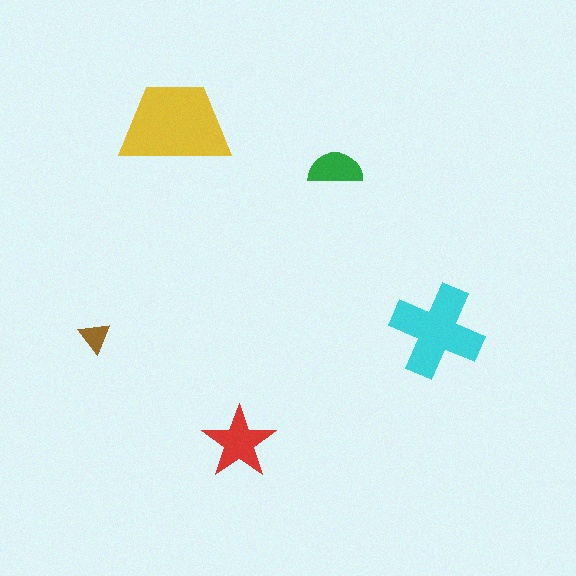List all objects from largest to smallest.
The yellow trapezoid, the cyan cross, the red star, the green semicircle, the brown triangle.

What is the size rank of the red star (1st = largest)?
3rd.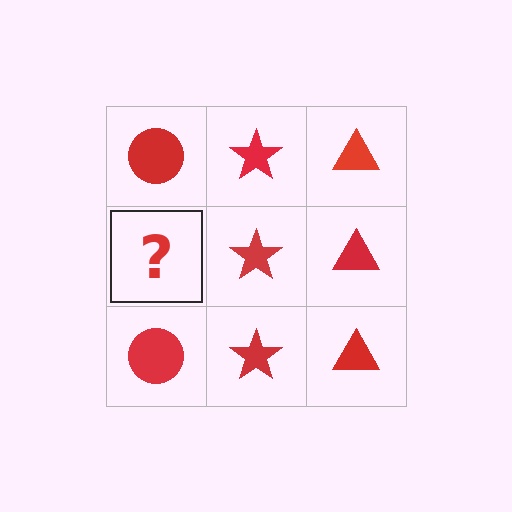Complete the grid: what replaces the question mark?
The question mark should be replaced with a red circle.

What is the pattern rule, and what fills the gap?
The rule is that each column has a consistent shape. The gap should be filled with a red circle.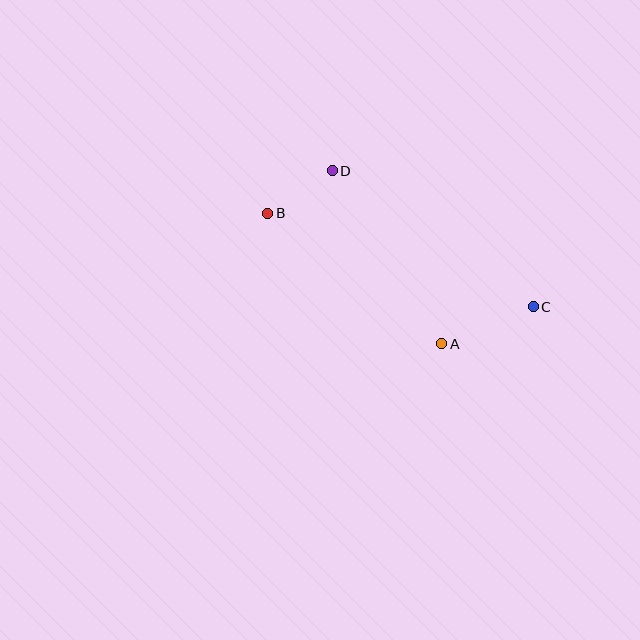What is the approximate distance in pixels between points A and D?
The distance between A and D is approximately 205 pixels.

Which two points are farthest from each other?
Points B and C are farthest from each other.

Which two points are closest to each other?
Points B and D are closest to each other.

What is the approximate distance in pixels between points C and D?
The distance between C and D is approximately 243 pixels.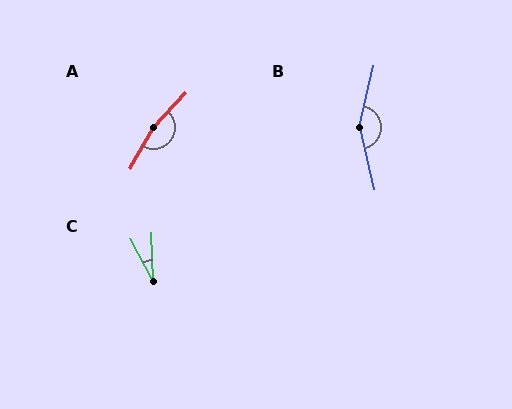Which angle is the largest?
A, at approximately 166 degrees.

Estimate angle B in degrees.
Approximately 153 degrees.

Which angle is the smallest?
C, at approximately 27 degrees.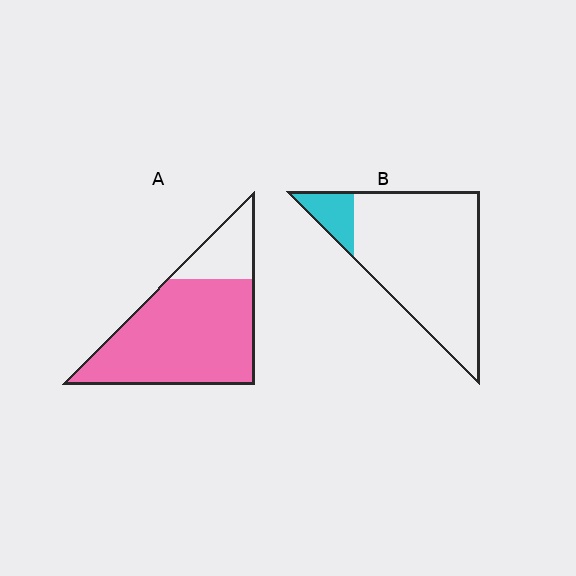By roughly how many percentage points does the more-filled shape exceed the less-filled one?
By roughly 65 percentage points (A over B).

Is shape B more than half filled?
No.